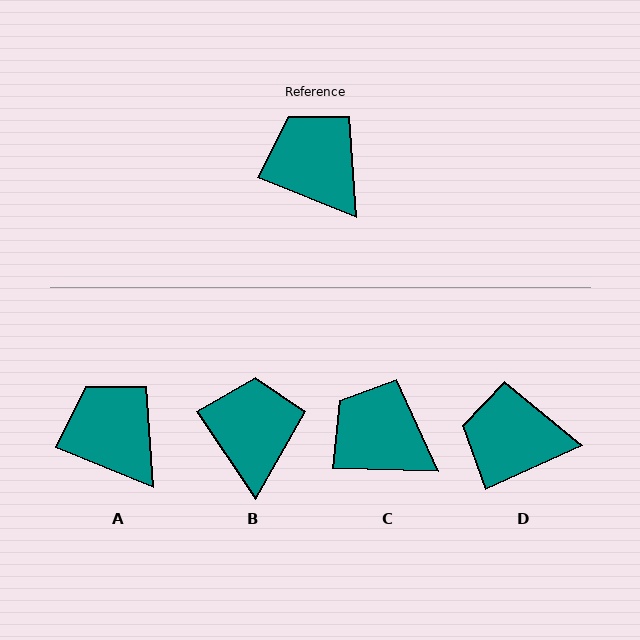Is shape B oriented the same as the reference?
No, it is off by about 34 degrees.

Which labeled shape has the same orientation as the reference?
A.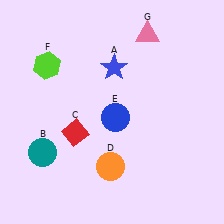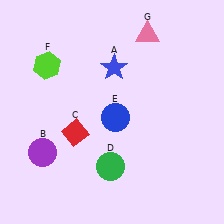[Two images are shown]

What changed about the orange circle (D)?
In Image 1, D is orange. In Image 2, it changed to green.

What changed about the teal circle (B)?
In Image 1, B is teal. In Image 2, it changed to purple.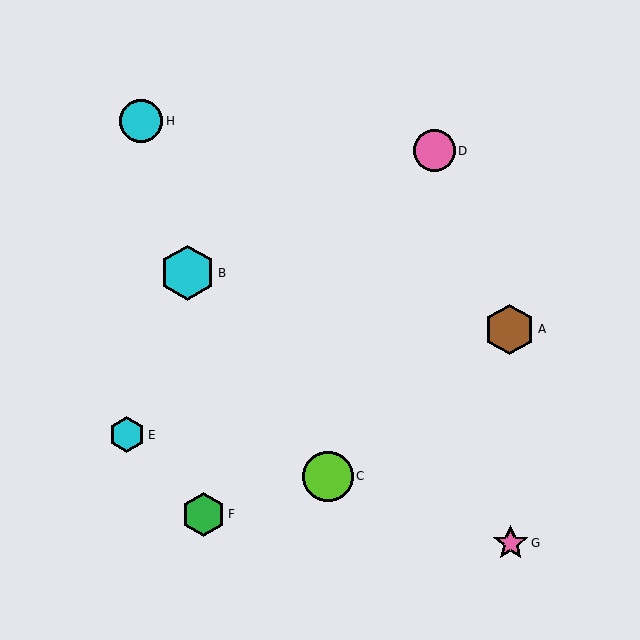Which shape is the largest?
The cyan hexagon (labeled B) is the largest.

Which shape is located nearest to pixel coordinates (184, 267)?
The cyan hexagon (labeled B) at (187, 273) is nearest to that location.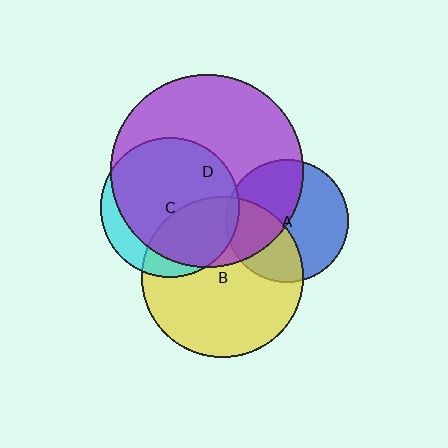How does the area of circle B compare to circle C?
Approximately 1.4 times.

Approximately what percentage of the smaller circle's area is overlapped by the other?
Approximately 5%.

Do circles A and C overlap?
Yes.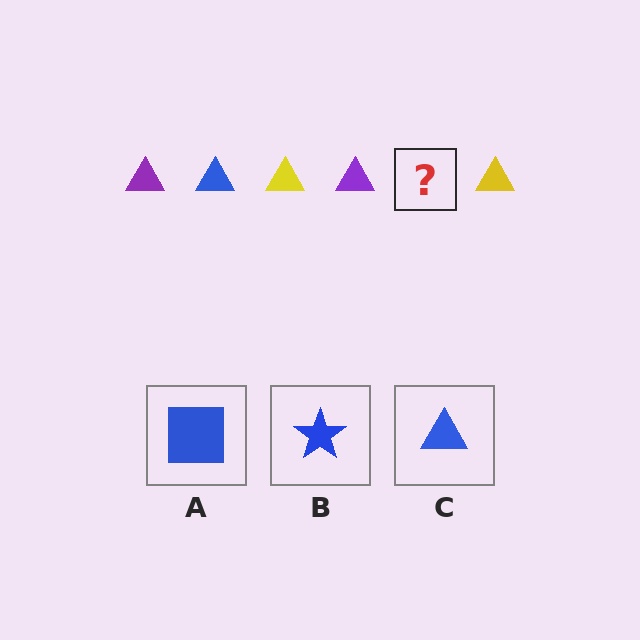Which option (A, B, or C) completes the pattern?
C.